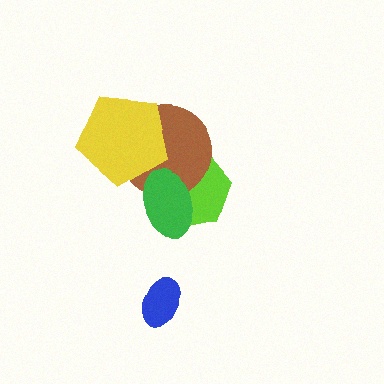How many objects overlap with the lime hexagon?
2 objects overlap with the lime hexagon.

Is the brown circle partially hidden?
Yes, it is partially covered by another shape.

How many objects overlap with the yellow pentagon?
1 object overlaps with the yellow pentagon.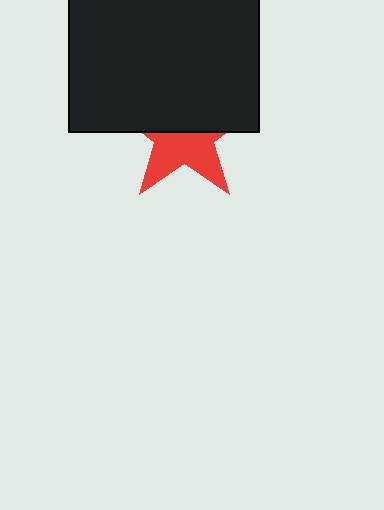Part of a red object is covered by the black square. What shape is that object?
It is a star.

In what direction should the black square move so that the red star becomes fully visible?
The black square should move up. That is the shortest direction to clear the overlap and leave the red star fully visible.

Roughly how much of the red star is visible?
About half of it is visible (roughly 46%).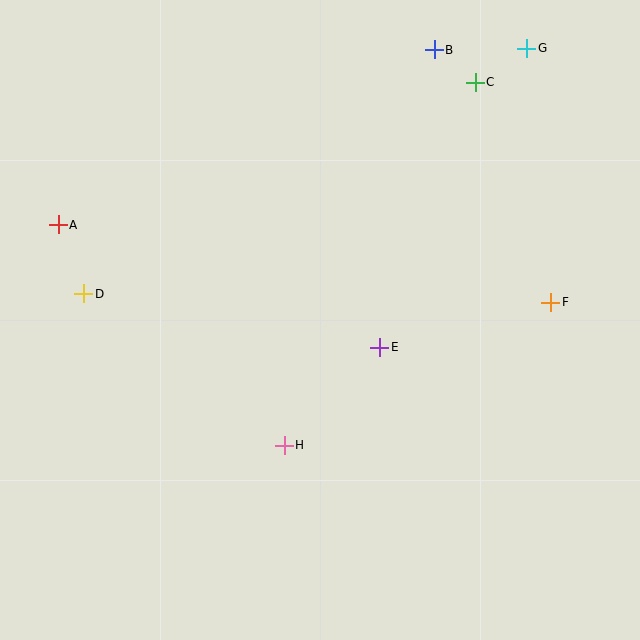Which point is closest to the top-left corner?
Point A is closest to the top-left corner.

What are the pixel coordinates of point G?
Point G is at (527, 48).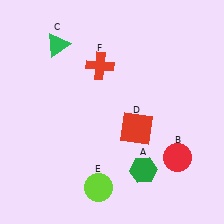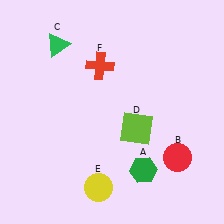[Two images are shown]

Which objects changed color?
D changed from red to lime. E changed from lime to yellow.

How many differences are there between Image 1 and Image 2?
There are 2 differences between the two images.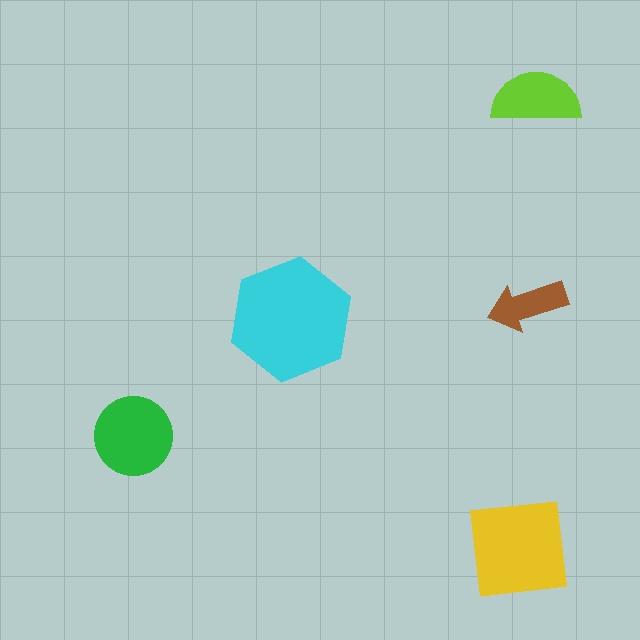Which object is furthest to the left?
The green circle is leftmost.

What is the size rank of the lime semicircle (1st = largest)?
4th.